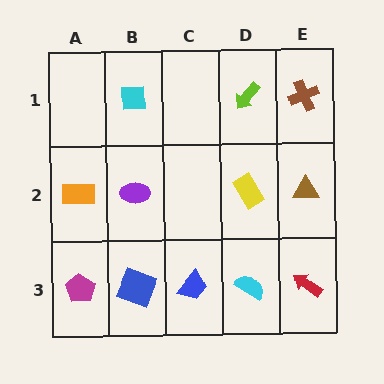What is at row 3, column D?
A cyan semicircle.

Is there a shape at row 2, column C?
No, that cell is empty.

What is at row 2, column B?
A purple ellipse.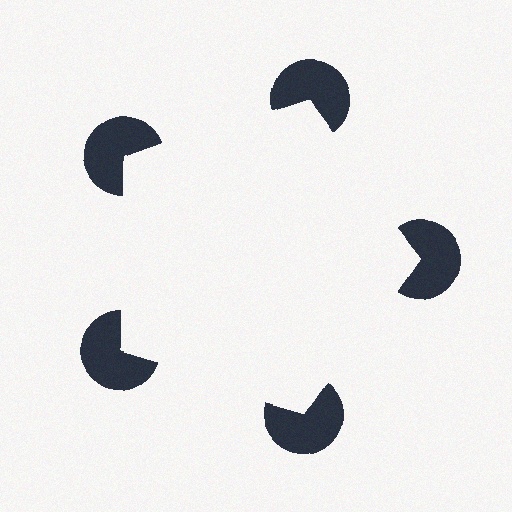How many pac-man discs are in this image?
There are 5 — one at each vertex of the illusory pentagon.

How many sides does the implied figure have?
5 sides.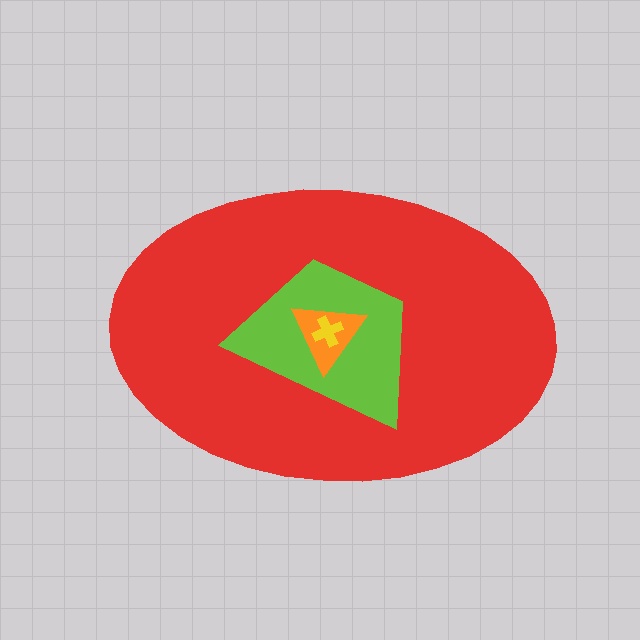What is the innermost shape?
The yellow cross.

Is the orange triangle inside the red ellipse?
Yes.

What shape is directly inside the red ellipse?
The lime trapezoid.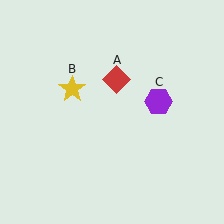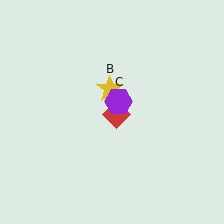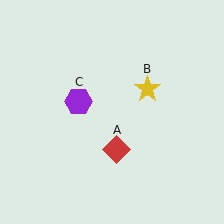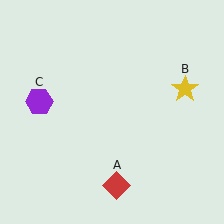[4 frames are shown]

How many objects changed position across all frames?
3 objects changed position: red diamond (object A), yellow star (object B), purple hexagon (object C).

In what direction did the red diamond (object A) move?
The red diamond (object A) moved down.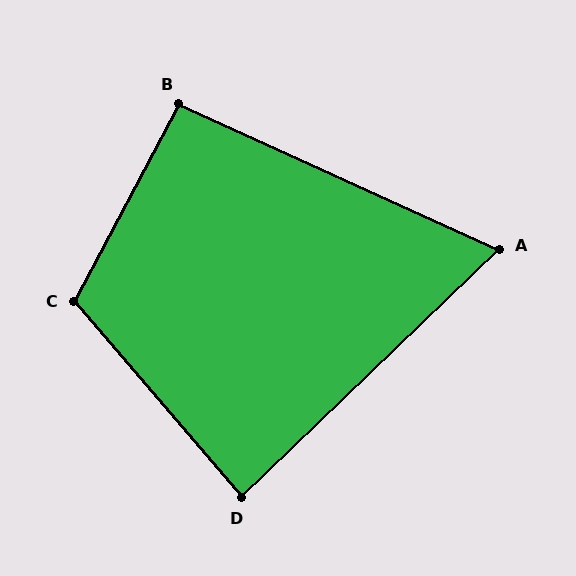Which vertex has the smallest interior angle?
A, at approximately 68 degrees.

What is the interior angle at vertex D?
Approximately 87 degrees (approximately right).